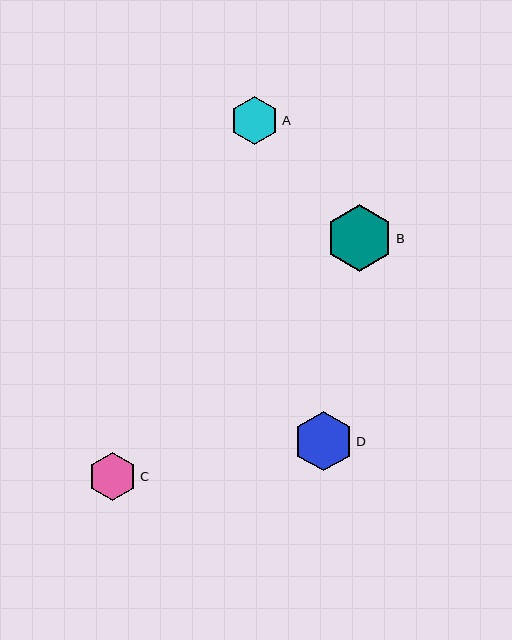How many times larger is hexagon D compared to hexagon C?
Hexagon D is approximately 1.2 times the size of hexagon C.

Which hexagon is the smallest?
Hexagon C is the smallest with a size of approximately 48 pixels.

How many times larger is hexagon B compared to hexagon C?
Hexagon B is approximately 1.4 times the size of hexagon C.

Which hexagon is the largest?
Hexagon B is the largest with a size of approximately 67 pixels.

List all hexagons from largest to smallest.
From largest to smallest: B, D, A, C.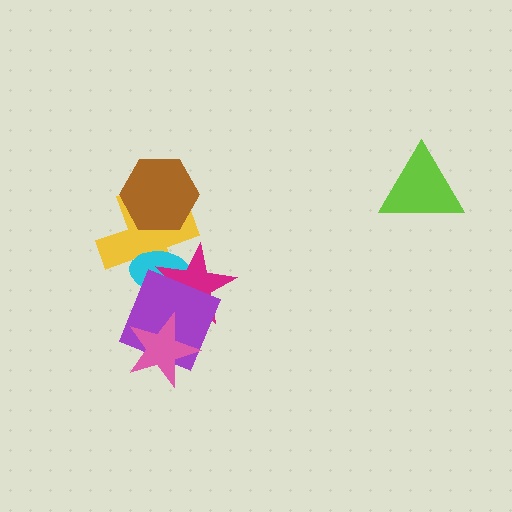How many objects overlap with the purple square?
3 objects overlap with the purple square.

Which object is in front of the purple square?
The pink star is in front of the purple square.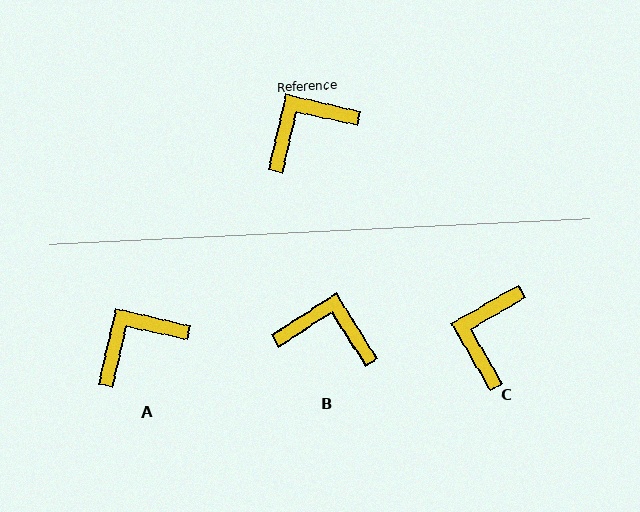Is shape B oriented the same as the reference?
No, it is off by about 45 degrees.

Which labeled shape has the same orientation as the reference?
A.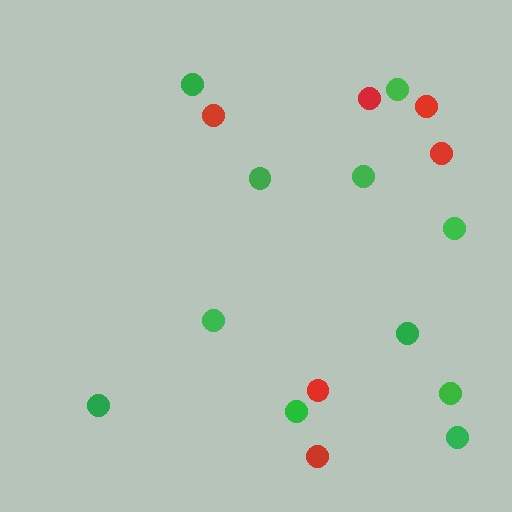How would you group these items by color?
There are 2 groups: one group of green circles (11) and one group of red circles (6).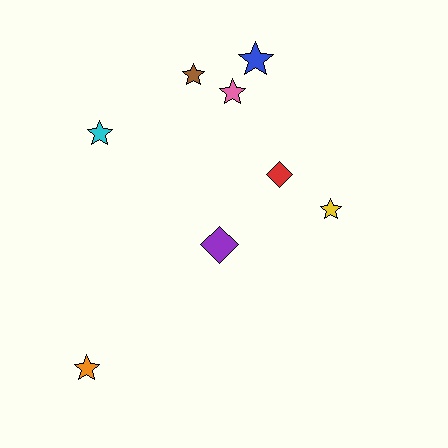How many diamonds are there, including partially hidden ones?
There are 2 diamonds.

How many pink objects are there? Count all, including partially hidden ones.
There is 1 pink object.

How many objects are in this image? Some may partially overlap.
There are 8 objects.